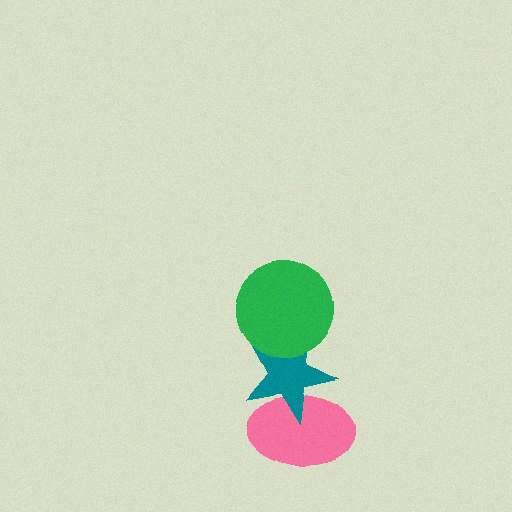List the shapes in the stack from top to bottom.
From top to bottom: the green circle, the teal star, the pink ellipse.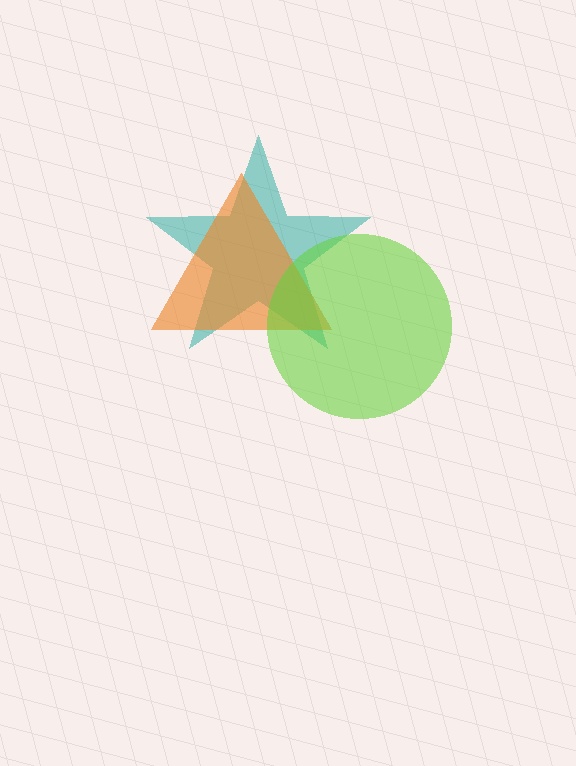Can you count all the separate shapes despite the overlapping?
Yes, there are 3 separate shapes.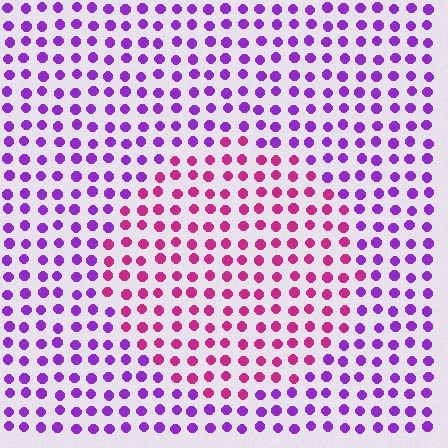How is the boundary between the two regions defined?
The boundary is defined purely by a slight shift in hue (about 44 degrees). Spacing, size, and orientation are identical on both sides.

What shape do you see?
I see a circle.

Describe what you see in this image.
The image is filled with small purple elements in a uniform arrangement. A circle-shaped region is visible where the elements are tinted to a slightly different hue, forming a subtle color boundary.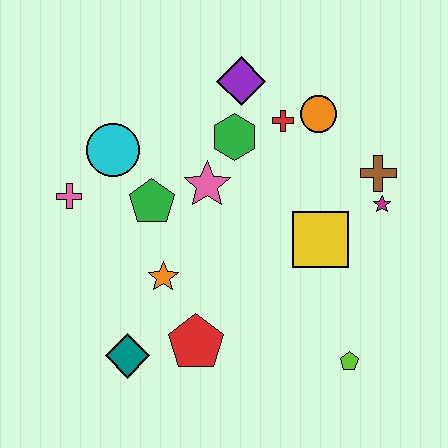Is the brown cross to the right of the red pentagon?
Yes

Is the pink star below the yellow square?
No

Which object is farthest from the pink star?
The lime pentagon is farthest from the pink star.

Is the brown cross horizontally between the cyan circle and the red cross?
No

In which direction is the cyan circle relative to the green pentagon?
The cyan circle is above the green pentagon.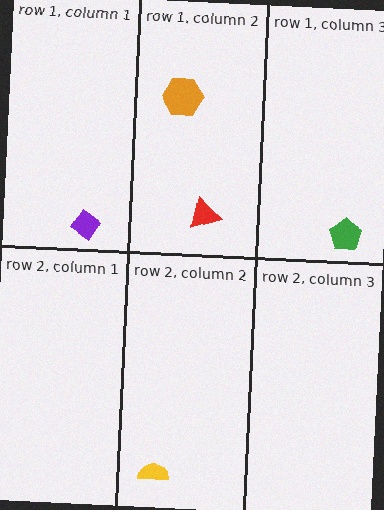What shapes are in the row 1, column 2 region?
The orange hexagon, the red triangle.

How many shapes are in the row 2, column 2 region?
1.